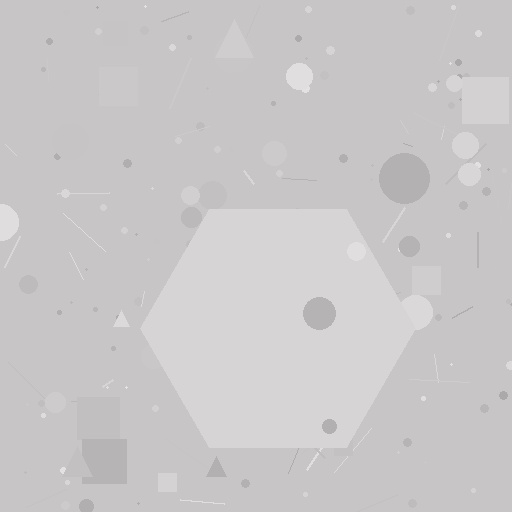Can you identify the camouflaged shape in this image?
The camouflaged shape is a hexagon.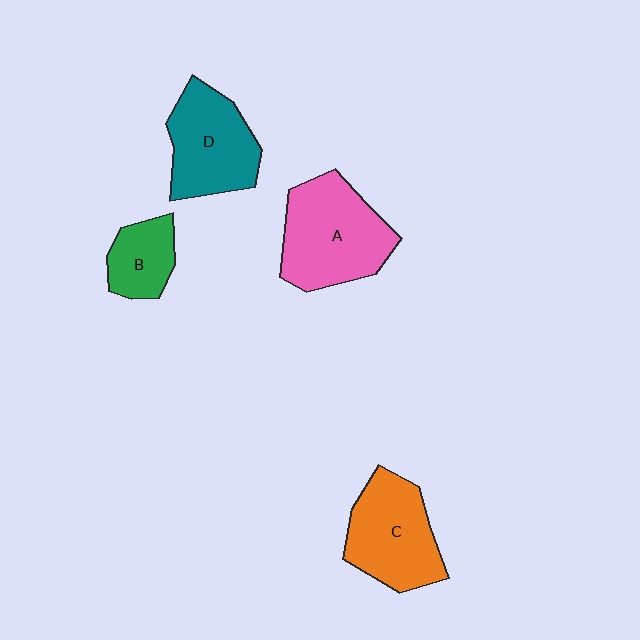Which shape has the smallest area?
Shape B (green).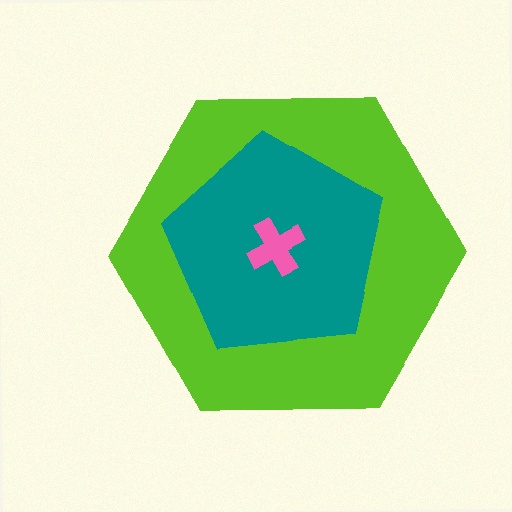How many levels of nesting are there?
3.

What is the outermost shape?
The lime hexagon.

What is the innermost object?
The pink cross.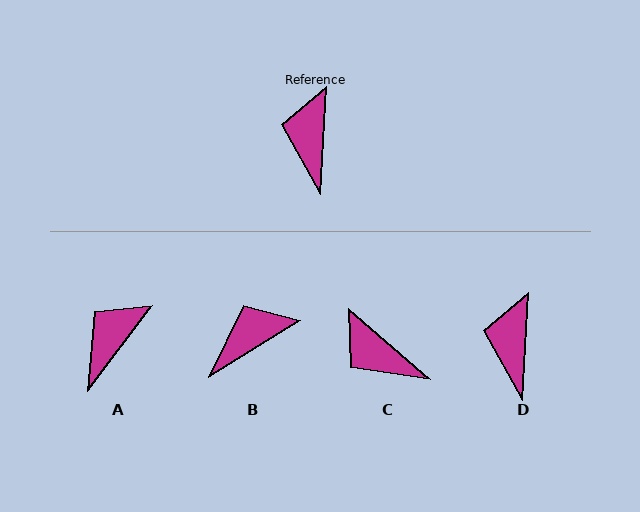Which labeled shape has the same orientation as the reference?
D.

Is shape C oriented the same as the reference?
No, it is off by about 53 degrees.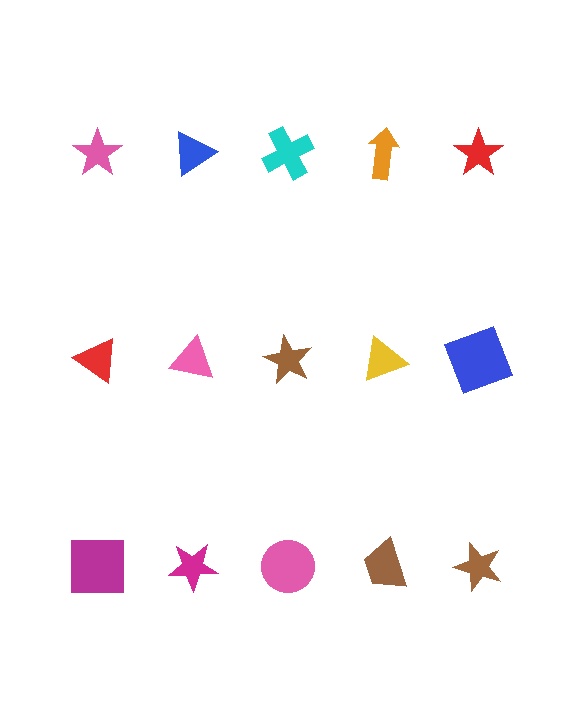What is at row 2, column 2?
A pink triangle.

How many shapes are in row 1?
5 shapes.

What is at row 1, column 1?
A pink star.